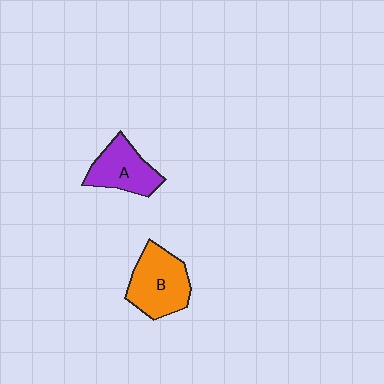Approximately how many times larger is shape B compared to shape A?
Approximately 1.3 times.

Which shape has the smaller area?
Shape A (purple).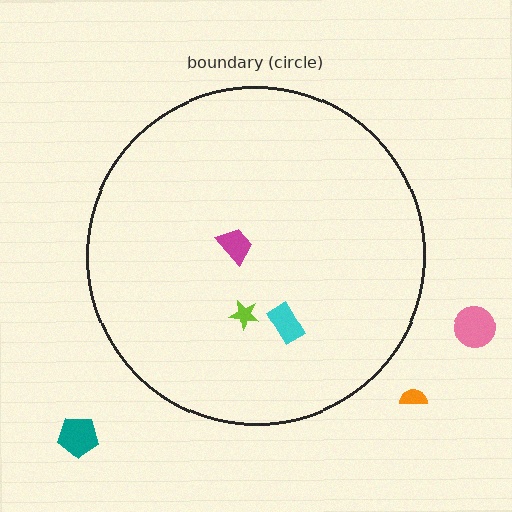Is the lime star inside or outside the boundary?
Inside.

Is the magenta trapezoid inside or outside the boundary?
Inside.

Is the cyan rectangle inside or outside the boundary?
Inside.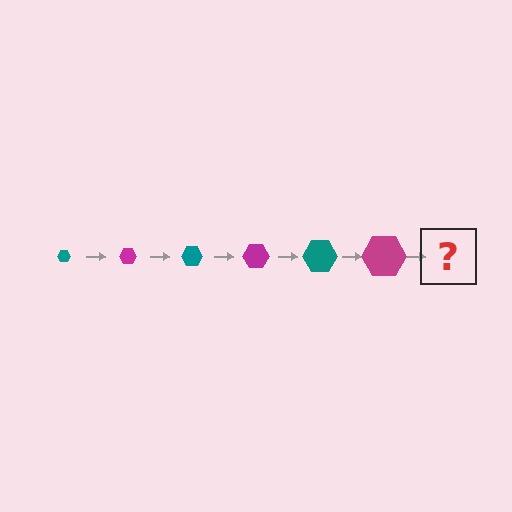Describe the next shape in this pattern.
It should be a teal hexagon, larger than the previous one.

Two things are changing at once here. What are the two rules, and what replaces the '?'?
The two rules are that the hexagon grows larger each step and the color cycles through teal and magenta. The '?' should be a teal hexagon, larger than the previous one.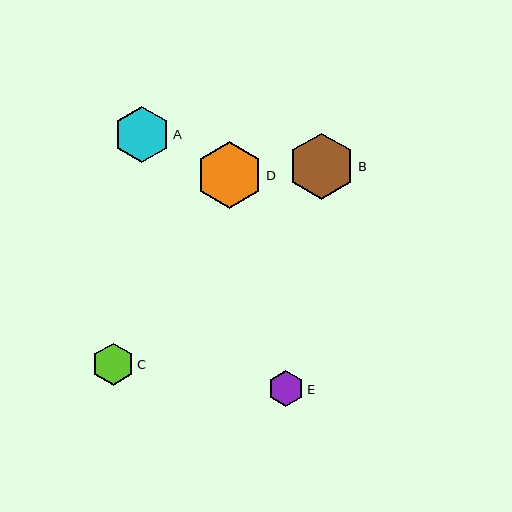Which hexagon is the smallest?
Hexagon E is the smallest with a size of approximately 35 pixels.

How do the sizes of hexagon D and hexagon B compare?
Hexagon D and hexagon B are approximately the same size.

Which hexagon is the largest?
Hexagon D is the largest with a size of approximately 66 pixels.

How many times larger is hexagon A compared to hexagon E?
Hexagon A is approximately 1.6 times the size of hexagon E.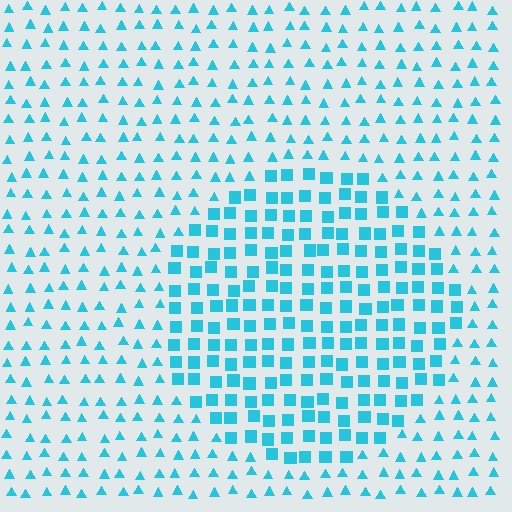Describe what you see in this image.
The image is filled with small cyan elements arranged in a uniform grid. A circle-shaped region contains squares, while the surrounding area contains triangles. The boundary is defined purely by the change in element shape.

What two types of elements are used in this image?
The image uses squares inside the circle region and triangles outside it.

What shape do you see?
I see a circle.